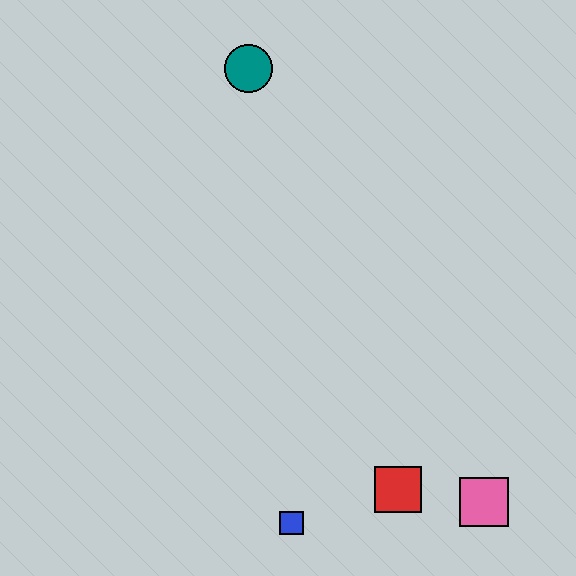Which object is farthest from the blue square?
The teal circle is farthest from the blue square.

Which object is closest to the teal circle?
The red square is closest to the teal circle.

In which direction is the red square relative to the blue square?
The red square is to the right of the blue square.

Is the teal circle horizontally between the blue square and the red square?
No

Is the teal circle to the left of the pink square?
Yes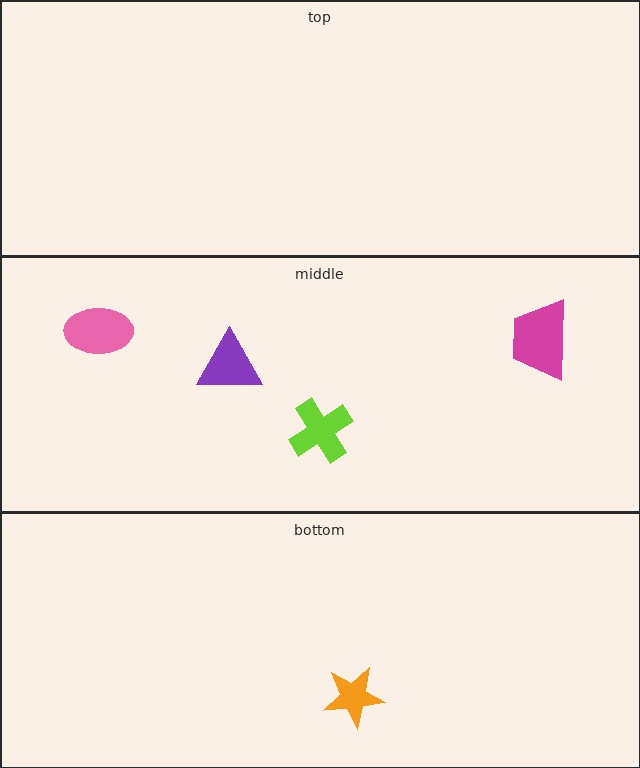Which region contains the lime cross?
The middle region.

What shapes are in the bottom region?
The orange star.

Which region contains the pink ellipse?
The middle region.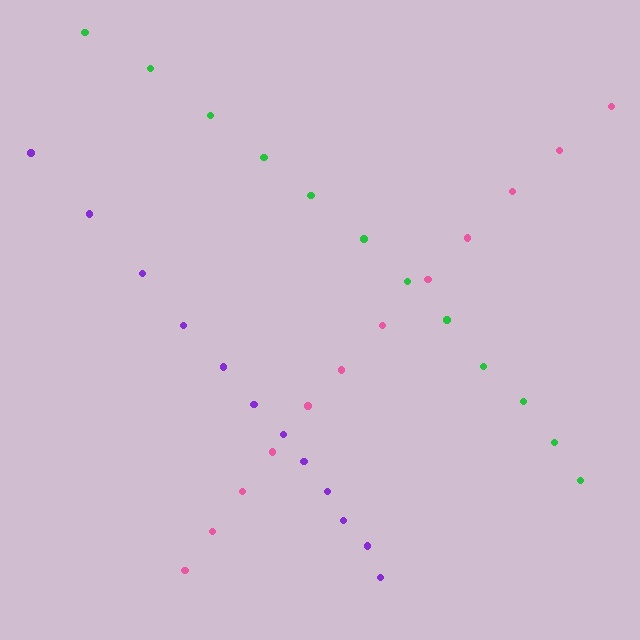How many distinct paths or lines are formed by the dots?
There are 3 distinct paths.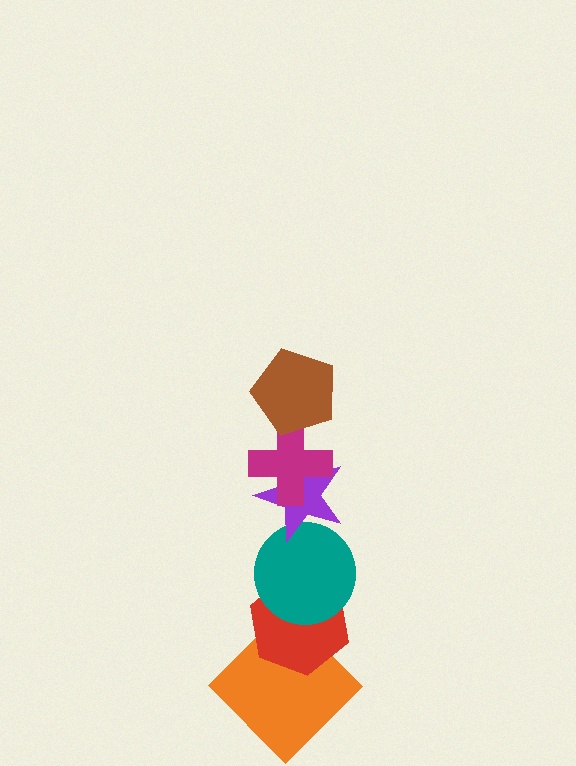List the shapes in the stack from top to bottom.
From top to bottom: the brown pentagon, the magenta cross, the purple star, the teal circle, the red hexagon, the orange diamond.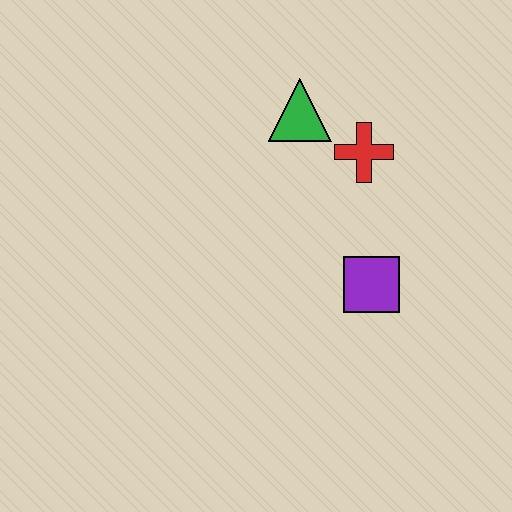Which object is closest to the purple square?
The red cross is closest to the purple square.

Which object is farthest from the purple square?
The green triangle is farthest from the purple square.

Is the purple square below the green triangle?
Yes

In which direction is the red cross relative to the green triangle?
The red cross is to the right of the green triangle.